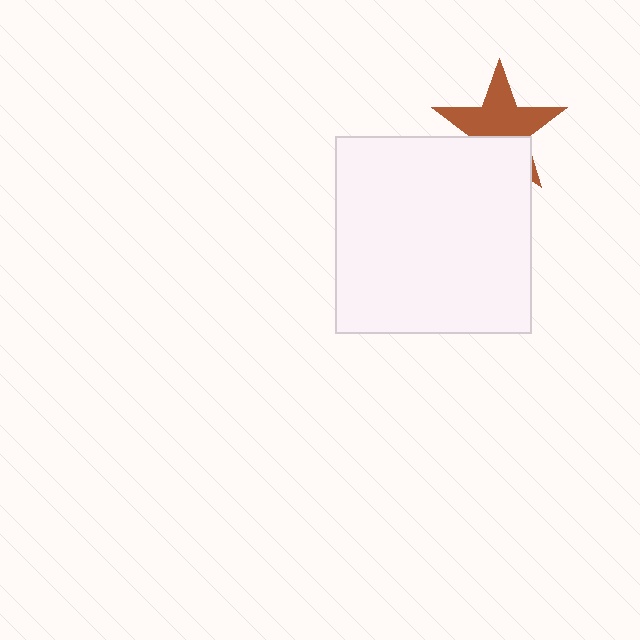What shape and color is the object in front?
The object in front is a white square.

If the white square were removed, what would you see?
You would see the complete brown star.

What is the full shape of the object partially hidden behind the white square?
The partially hidden object is a brown star.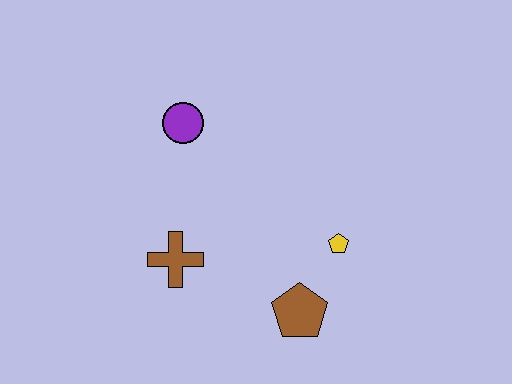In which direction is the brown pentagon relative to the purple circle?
The brown pentagon is below the purple circle.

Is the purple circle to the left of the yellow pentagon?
Yes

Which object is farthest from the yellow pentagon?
The purple circle is farthest from the yellow pentagon.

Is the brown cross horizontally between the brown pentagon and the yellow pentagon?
No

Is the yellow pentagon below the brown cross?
No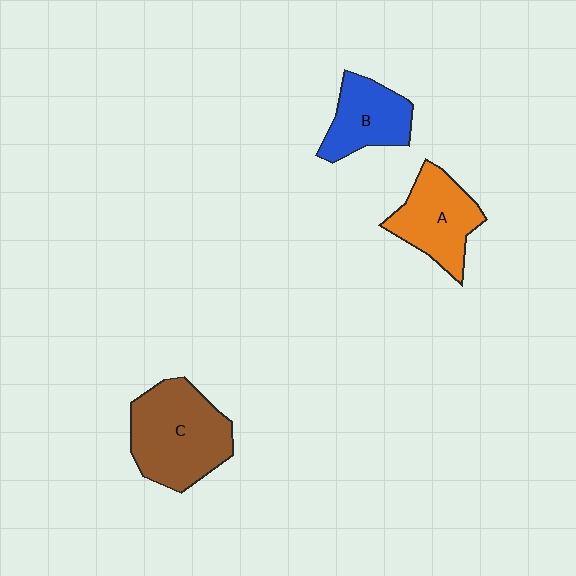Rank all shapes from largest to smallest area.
From largest to smallest: C (brown), A (orange), B (blue).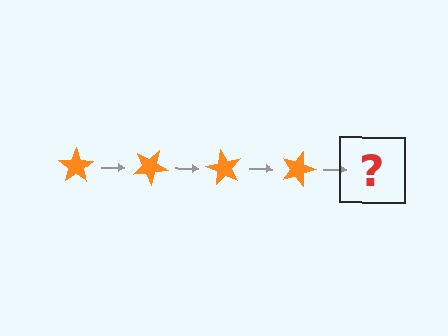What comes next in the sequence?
The next element should be an orange star rotated 120 degrees.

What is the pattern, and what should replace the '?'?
The pattern is that the star rotates 30 degrees each step. The '?' should be an orange star rotated 120 degrees.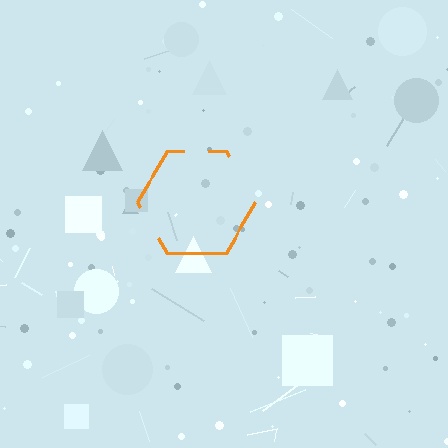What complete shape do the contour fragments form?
The contour fragments form a hexagon.